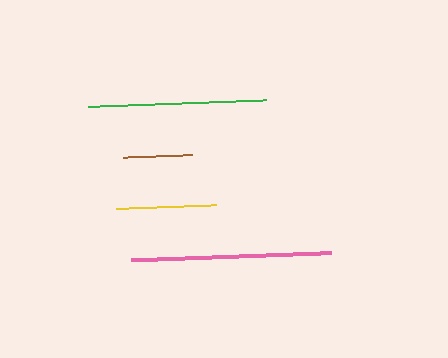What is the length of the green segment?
The green segment is approximately 177 pixels long.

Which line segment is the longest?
The pink line is the longest at approximately 200 pixels.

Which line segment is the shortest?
The brown line is the shortest at approximately 69 pixels.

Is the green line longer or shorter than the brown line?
The green line is longer than the brown line.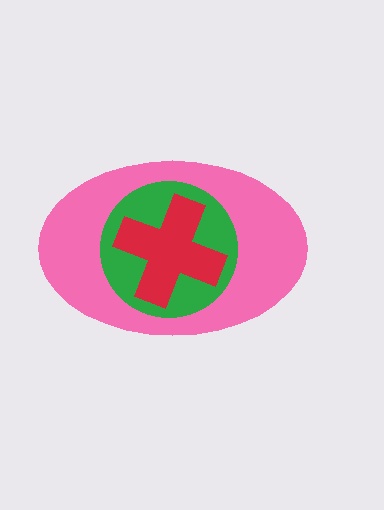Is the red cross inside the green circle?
Yes.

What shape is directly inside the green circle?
The red cross.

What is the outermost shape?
The pink ellipse.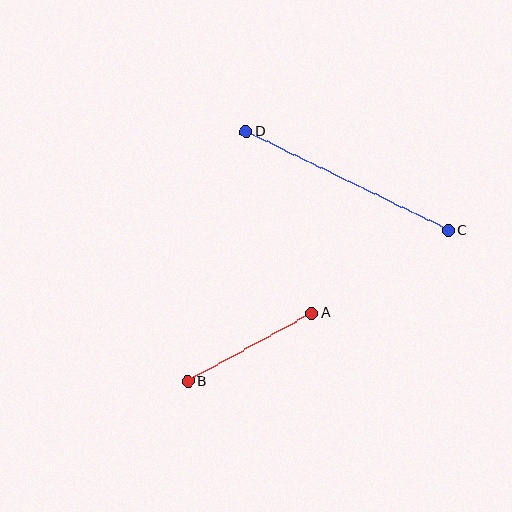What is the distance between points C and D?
The distance is approximately 225 pixels.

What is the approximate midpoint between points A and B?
The midpoint is at approximately (250, 347) pixels.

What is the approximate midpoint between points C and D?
The midpoint is at approximately (347, 181) pixels.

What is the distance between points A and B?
The distance is approximately 142 pixels.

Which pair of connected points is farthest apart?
Points C and D are farthest apart.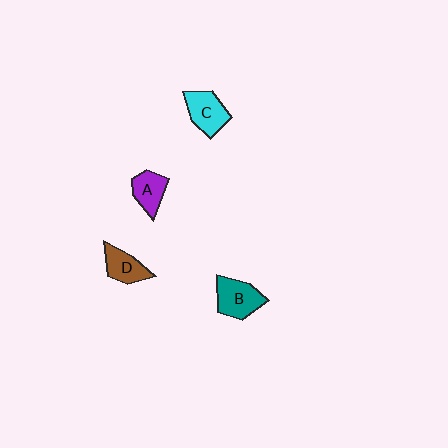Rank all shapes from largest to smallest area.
From largest to smallest: B (teal), C (cyan), D (brown), A (purple).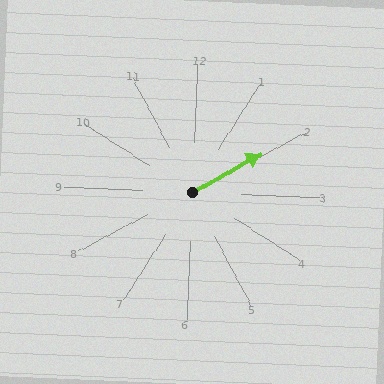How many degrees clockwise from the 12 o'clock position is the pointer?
Approximately 58 degrees.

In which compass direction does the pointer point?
Northeast.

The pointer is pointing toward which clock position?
Roughly 2 o'clock.